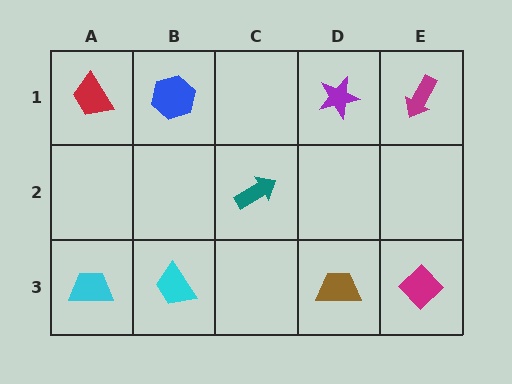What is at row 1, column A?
A red trapezoid.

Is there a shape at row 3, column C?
No, that cell is empty.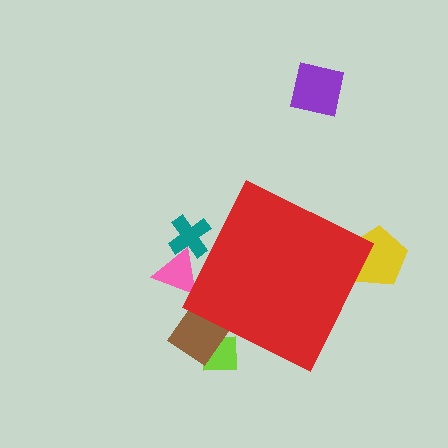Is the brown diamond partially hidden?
Yes, the brown diamond is partially hidden behind the red diamond.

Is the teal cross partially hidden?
Yes, the teal cross is partially hidden behind the red diamond.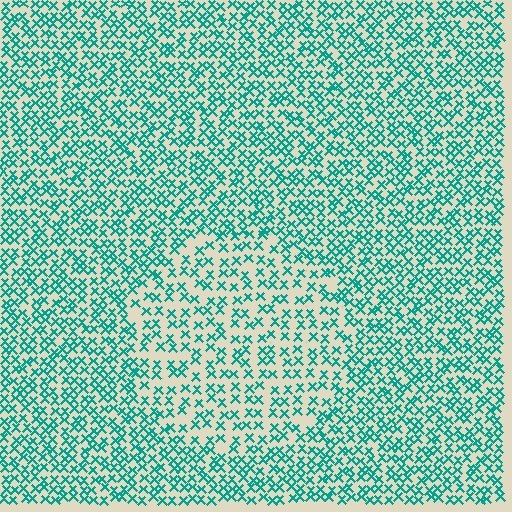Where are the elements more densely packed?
The elements are more densely packed outside the circle boundary.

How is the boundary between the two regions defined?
The boundary is defined by a change in element density (approximately 1.7x ratio). All elements are the same color, size, and shape.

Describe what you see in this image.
The image contains small teal elements arranged at two different densities. A circle-shaped region is visible where the elements are less densely packed than the surrounding area.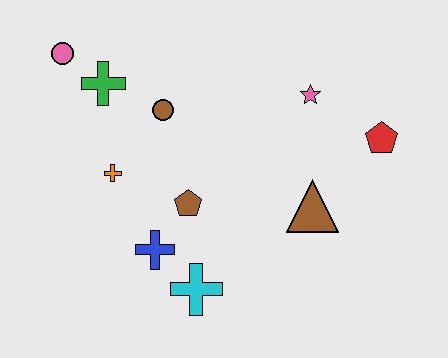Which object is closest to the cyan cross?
The blue cross is closest to the cyan cross.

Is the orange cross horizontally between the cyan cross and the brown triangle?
No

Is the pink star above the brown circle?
Yes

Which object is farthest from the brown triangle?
The pink circle is farthest from the brown triangle.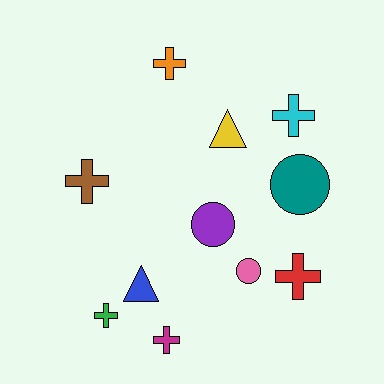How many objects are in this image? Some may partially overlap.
There are 11 objects.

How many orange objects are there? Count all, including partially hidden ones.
There is 1 orange object.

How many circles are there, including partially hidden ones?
There are 3 circles.